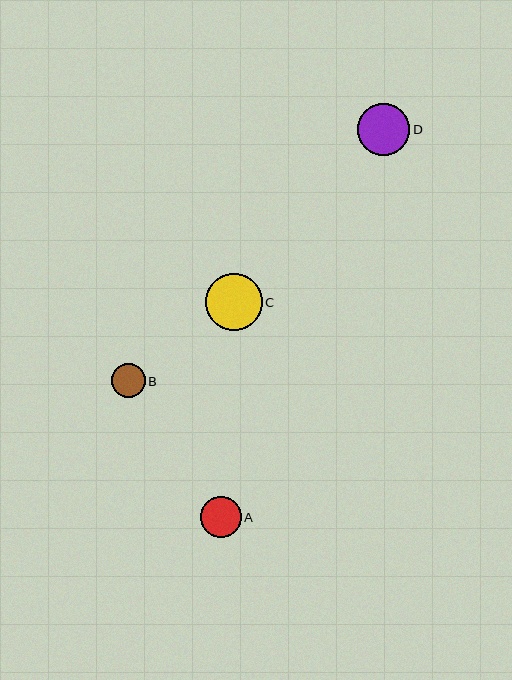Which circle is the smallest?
Circle B is the smallest with a size of approximately 34 pixels.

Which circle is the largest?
Circle C is the largest with a size of approximately 57 pixels.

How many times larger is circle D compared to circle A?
Circle D is approximately 1.3 times the size of circle A.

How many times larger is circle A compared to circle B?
Circle A is approximately 1.2 times the size of circle B.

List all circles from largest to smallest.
From largest to smallest: C, D, A, B.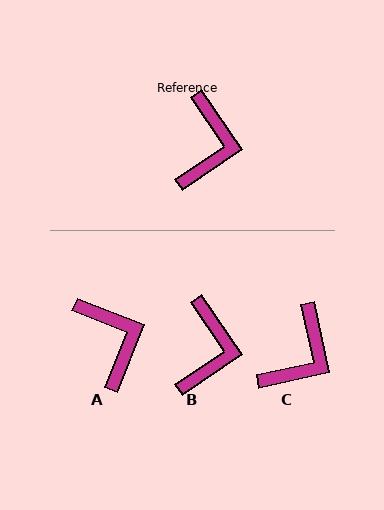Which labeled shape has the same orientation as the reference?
B.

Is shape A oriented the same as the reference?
No, it is off by about 34 degrees.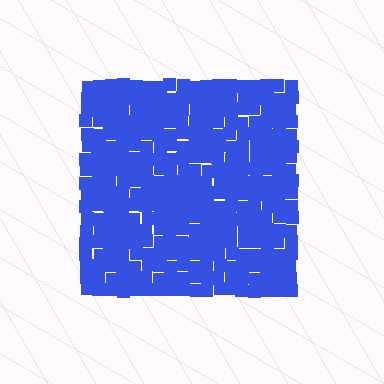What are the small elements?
The small elements are squares.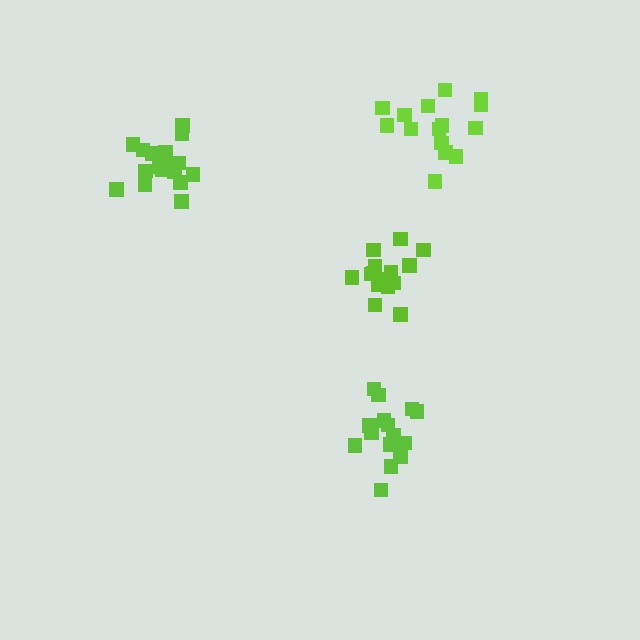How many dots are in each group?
Group 1: 15 dots, Group 2: 17 dots, Group 3: 15 dots, Group 4: 16 dots (63 total).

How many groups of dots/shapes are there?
There are 4 groups.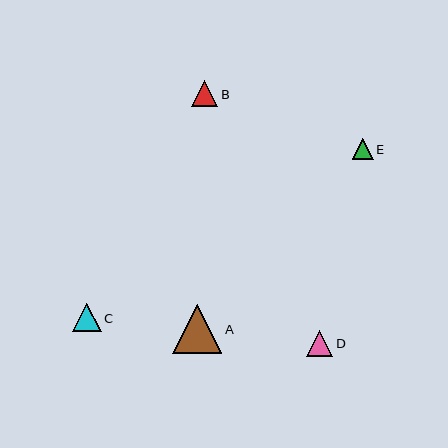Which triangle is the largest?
Triangle A is the largest with a size of approximately 49 pixels.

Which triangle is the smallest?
Triangle E is the smallest with a size of approximately 21 pixels.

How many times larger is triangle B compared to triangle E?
Triangle B is approximately 1.3 times the size of triangle E.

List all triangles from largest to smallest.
From largest to smallest: A, C, B, D, E.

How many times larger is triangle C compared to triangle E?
Triangle C is approximately 1.4 times the size of triangle E.